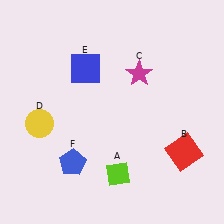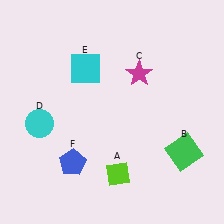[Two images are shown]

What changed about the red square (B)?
In Image 1, B is red. In Image 2, it changed to green.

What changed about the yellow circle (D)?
In Image 1, D is yellow. In Image 2, it changed to cyan.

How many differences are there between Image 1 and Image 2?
There are 3 differences between the two images.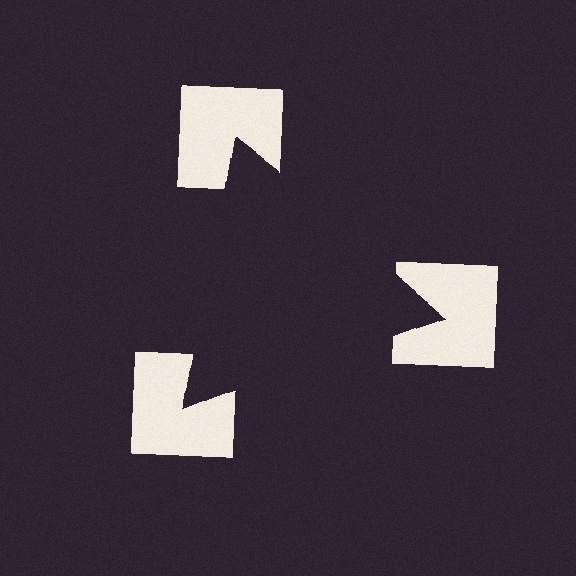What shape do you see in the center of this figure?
An illusory triangle — its edges are inferred from the aligned wedge cuts in the notched squares, not physically drawn.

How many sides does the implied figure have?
3 sides.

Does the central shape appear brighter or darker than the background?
It typically appears slightly darker than the background, even though no actual brightness change is drawn.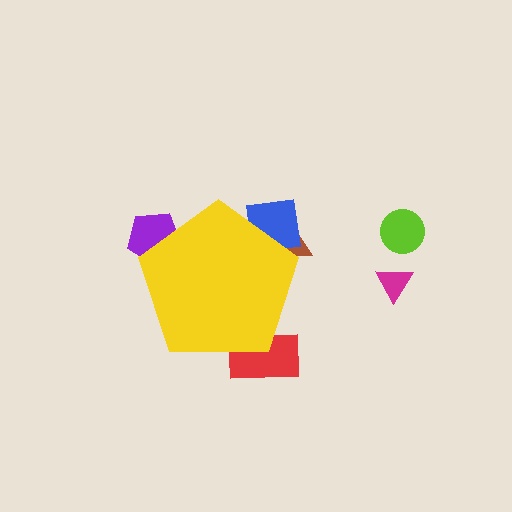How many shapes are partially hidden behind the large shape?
4 shapes are partially hidden.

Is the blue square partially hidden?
Yes, the blue square is partially hidden behind the yellow pentagon.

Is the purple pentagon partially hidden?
Yes, the purple pentagon is partially hidden behind the yellow pentagon.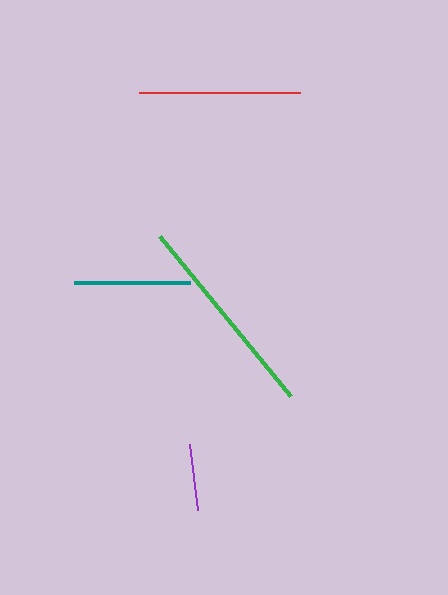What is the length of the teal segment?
The teal segment is approximately 117 pixels long.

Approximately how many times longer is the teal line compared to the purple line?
The teal line is approximately 1.8 times the length of the purple line.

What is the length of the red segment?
The red segment is approximately 161 pixels long.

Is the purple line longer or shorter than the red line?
The red line is longer than the purple line.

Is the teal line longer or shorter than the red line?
The red line is longer than the teal line.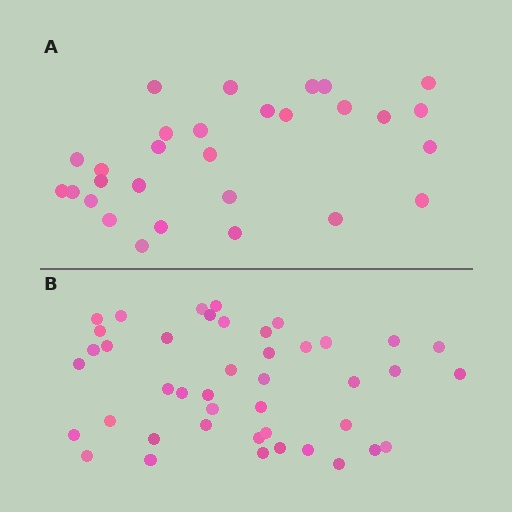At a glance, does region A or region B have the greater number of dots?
Region B (the bottom region) has more dots.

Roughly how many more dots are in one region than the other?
Region B has approximately 15 more dots than region A.